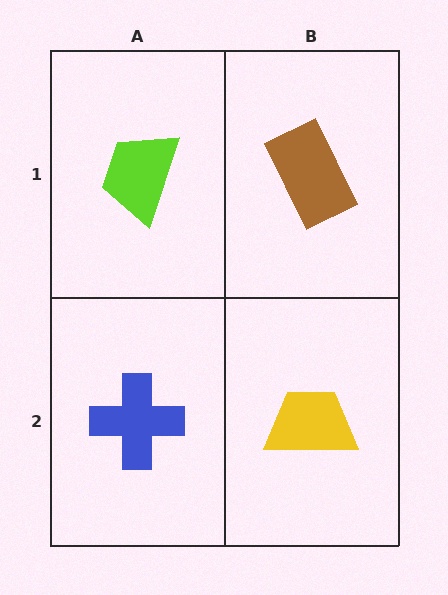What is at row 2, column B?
A yellow trapezoid.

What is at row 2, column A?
A blue cross.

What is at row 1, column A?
A lime trapezoid.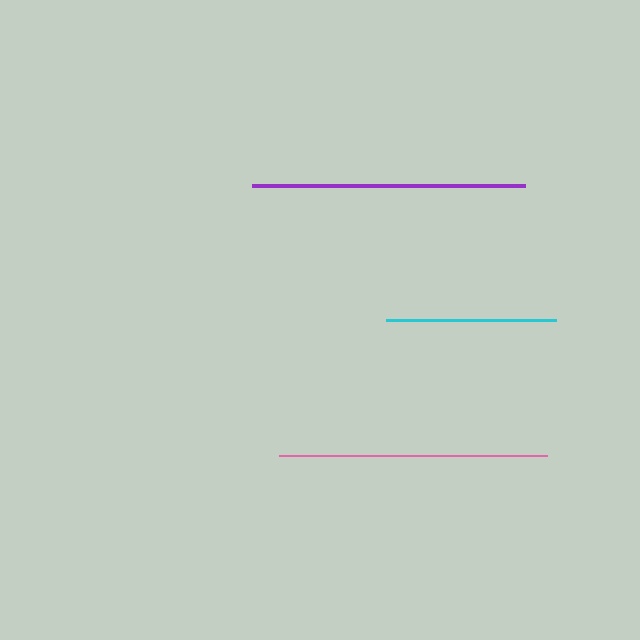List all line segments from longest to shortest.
From longest to shortest: purple, pink, cyan.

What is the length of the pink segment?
The pink segment is approximately 268 pixels long.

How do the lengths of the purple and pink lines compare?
The purple and pink lines are approximately the same length.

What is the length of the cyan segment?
The cyan segment is approximately 170 pixels long.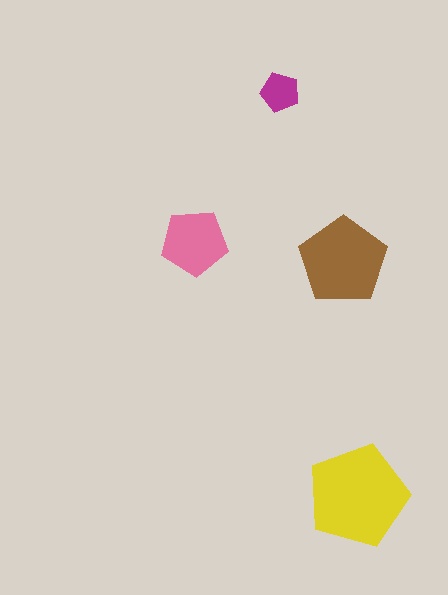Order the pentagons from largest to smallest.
the yellow one, the brown one, the pink one, the magenta one.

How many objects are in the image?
There are 4 objects in the image.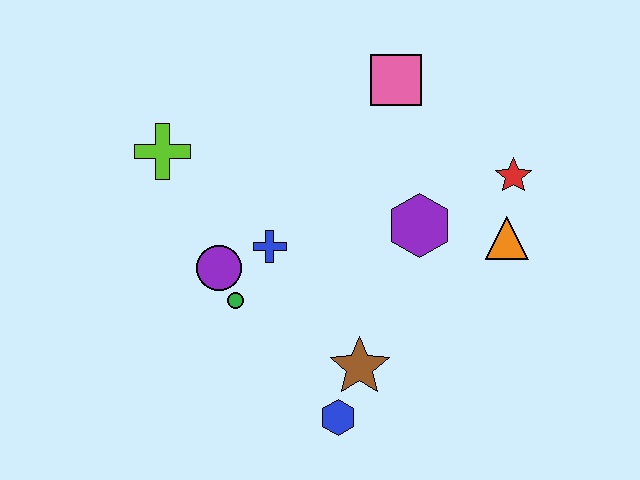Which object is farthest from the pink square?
The blue hexagon is farthest from the pink square.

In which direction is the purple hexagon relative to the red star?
The purple hexagon is to the left of the red star.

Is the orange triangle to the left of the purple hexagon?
No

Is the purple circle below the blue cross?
Yes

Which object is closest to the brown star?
The blue hexagon is closest to the brown star.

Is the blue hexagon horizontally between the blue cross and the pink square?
Yes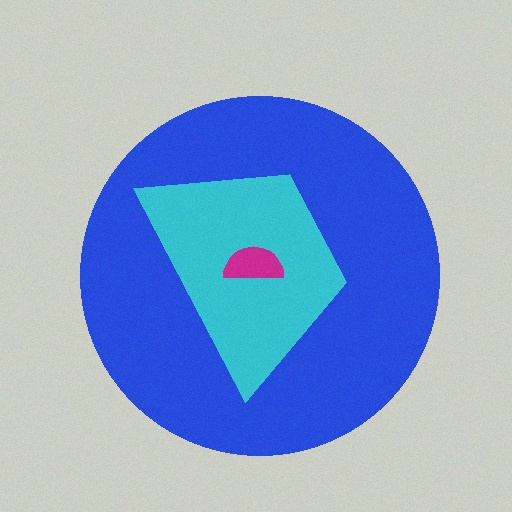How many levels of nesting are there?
3.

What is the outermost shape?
The blue circle.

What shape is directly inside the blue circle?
The cyan trapezoid.